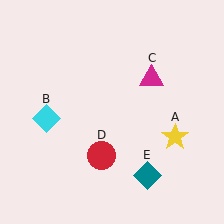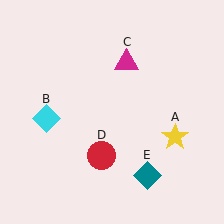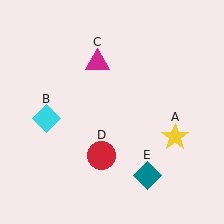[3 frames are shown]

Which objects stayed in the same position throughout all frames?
Yellow star (object A) and cyan diamond (object B) and red circle (object D) and teal diamond (object E) remained stationary.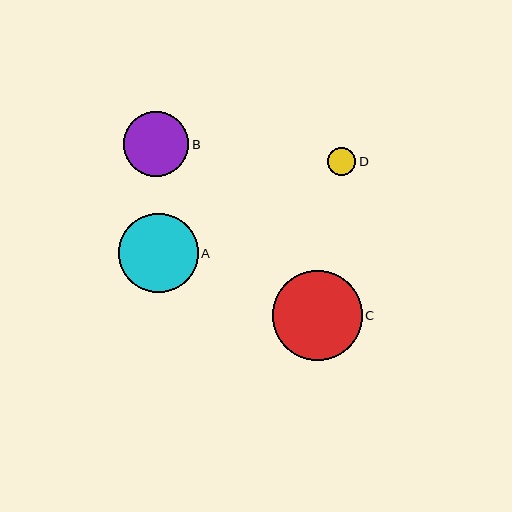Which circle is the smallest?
Circle D is the smallest with a size of approximately 28 pixels.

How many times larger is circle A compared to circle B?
Circle A is approximately 1.2 times the size of circle B.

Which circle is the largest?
Circle C is the largest with a size of approximately 90 pixels.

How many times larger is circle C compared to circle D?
Circle C is approximately 3.2 times the size of circle D.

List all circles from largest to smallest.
From largest to smallest: C, A, B, D.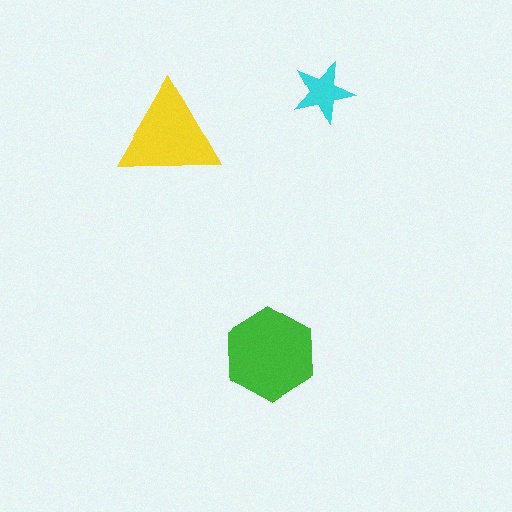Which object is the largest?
The green hexagon.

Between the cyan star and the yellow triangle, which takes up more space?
The yellow triangle.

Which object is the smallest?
The cyan star.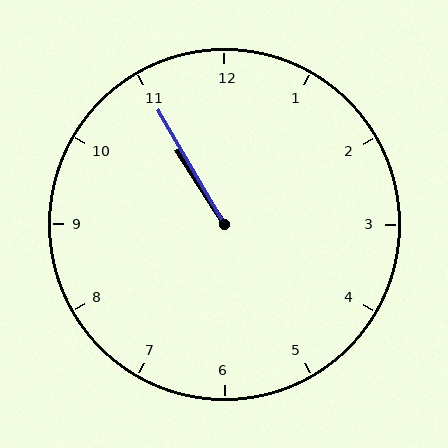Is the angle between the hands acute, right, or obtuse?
It is acute.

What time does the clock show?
10:55.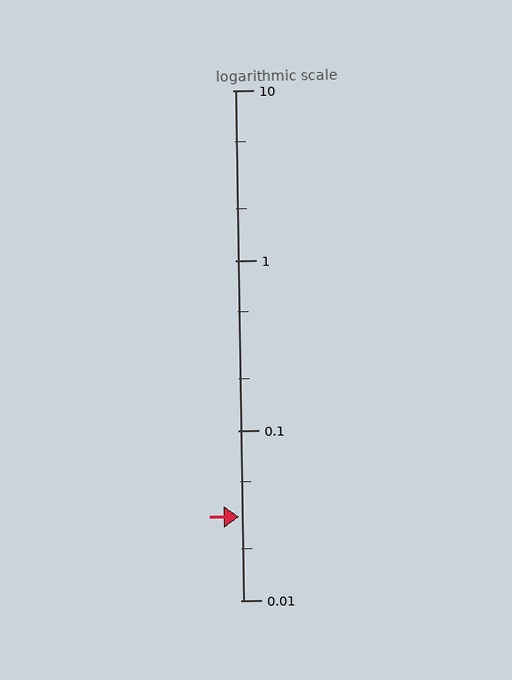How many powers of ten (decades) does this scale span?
The scale spans 3 decades, from 0.01 to 10.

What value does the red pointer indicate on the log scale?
The pointer indicates approximately 0.031.